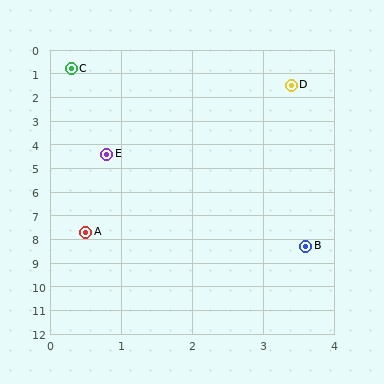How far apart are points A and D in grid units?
Points A and D are about 6.8 grid units apart.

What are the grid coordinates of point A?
Point A is at approximately (0.5, 7.7).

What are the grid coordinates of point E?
Point E is at approximately (0.8, 4.4).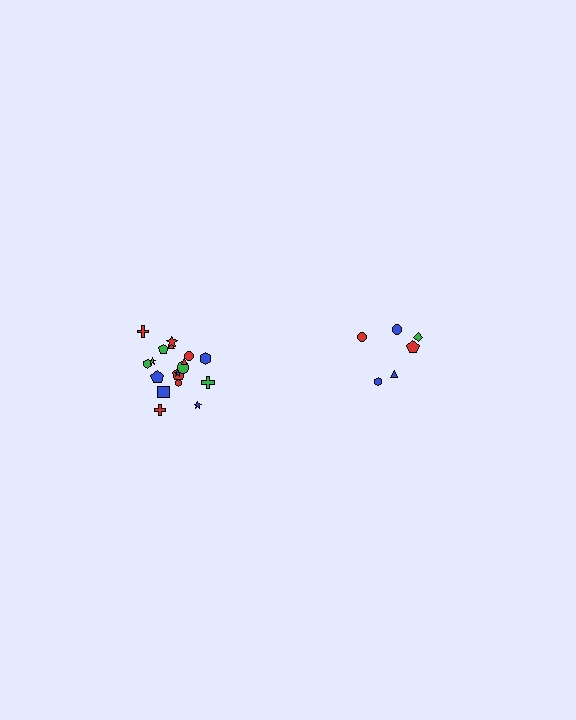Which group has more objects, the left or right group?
The left group.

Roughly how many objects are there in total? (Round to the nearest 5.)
Roughly 25 objects in total.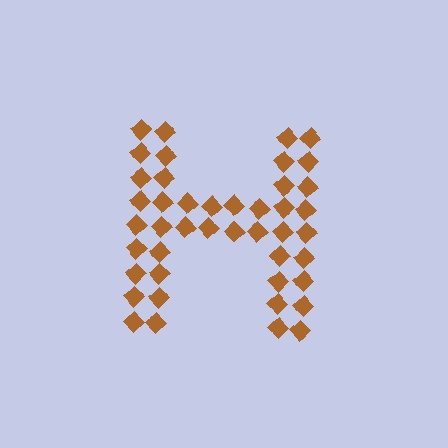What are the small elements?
The small elements are diamonds.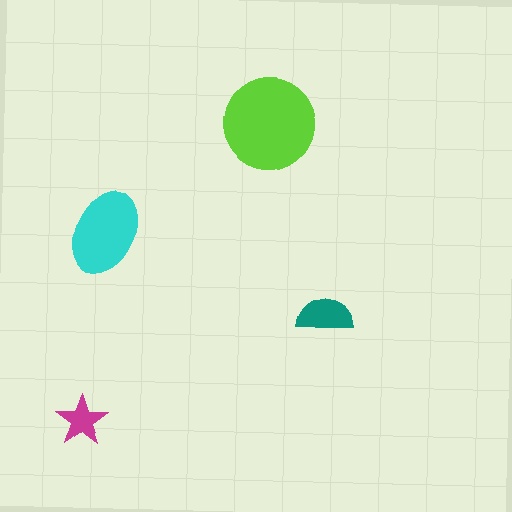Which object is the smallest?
The magenta star.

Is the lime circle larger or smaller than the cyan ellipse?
Larger.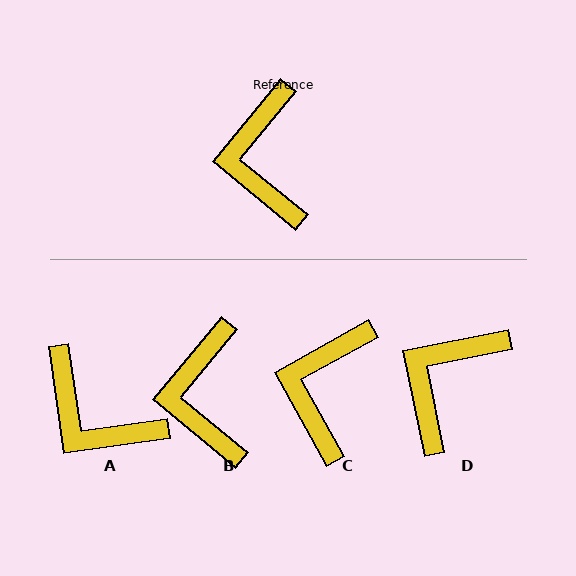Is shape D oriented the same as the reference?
No, it is off by about 39 degrees.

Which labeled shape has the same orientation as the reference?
B.